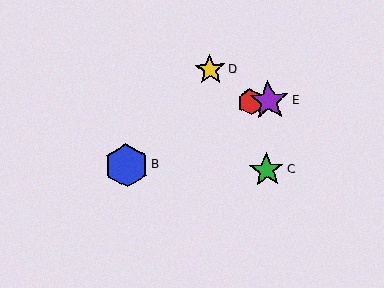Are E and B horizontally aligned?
No, E is at y≈101 and B is at y≈166.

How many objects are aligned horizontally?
2 objects (A, E) are aligned horizontally.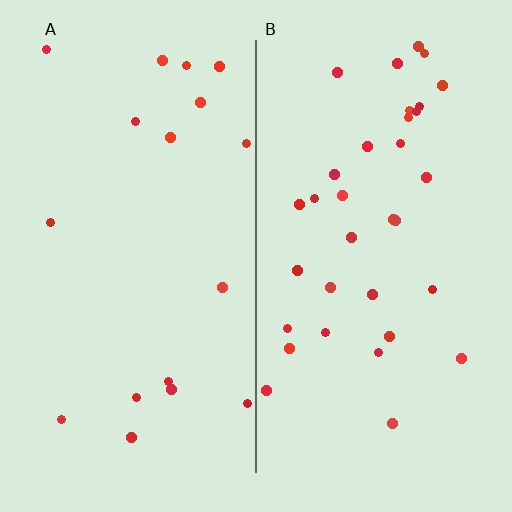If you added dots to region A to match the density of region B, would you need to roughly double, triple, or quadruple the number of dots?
Approximately double.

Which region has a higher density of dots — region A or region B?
B (the right).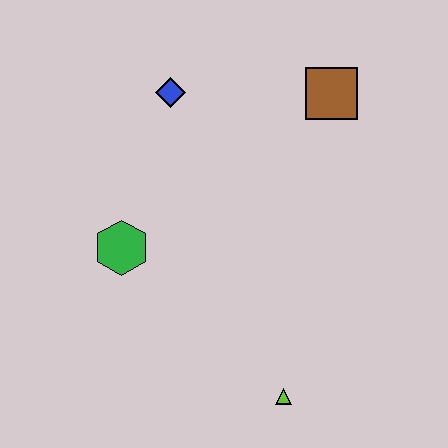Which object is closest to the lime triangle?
The green hexagon is closest to the lime triangle.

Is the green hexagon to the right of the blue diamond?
No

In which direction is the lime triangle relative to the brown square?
The lime triangle is below the brown square.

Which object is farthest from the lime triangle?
The blue diamond is farthest from the lime triangle.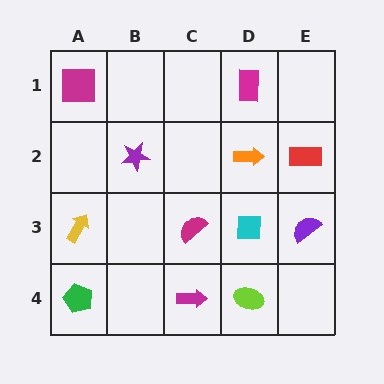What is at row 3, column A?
A yellow arrow.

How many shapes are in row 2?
3 shapes.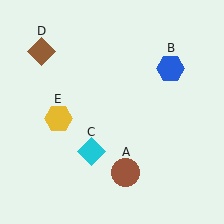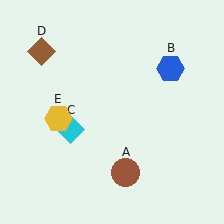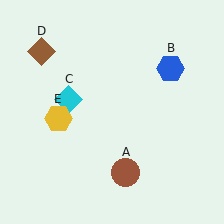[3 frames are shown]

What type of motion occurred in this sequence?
The cyan diamond (object C) rotated clockwise around the center of the scene.